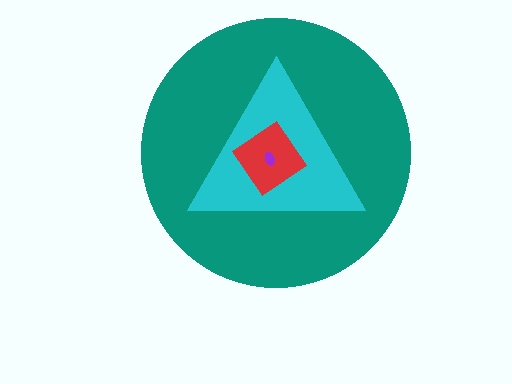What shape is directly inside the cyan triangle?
The red diamond.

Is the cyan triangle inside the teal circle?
Yes.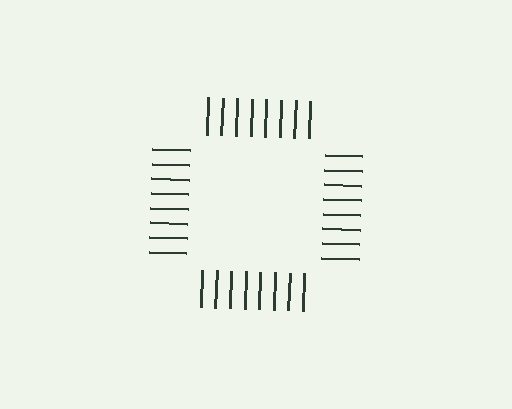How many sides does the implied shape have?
4 sides — the line-ends trace a square.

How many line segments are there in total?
32 — 8 along each of the 4 edges.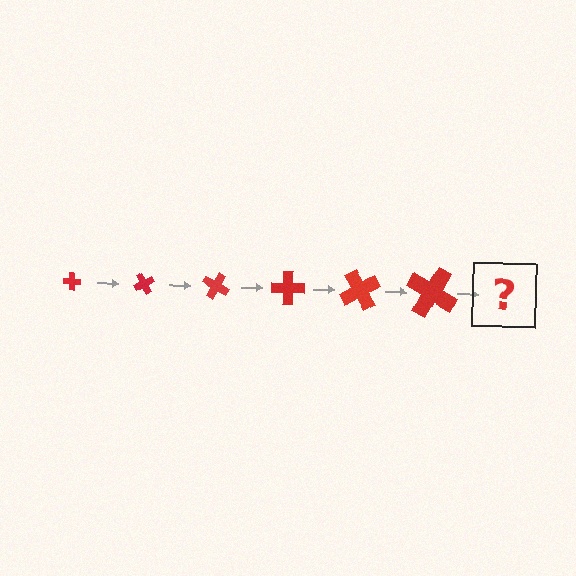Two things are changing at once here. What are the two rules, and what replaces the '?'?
The two rules are that the cross grows larger each step and it rotates 60 degrees each step. The '?' should be a cross, larger than the previous one and rotated 360 degrees from the start.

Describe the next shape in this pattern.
It should be a cross, larger than the previous one and rotated 360 degrees from the start.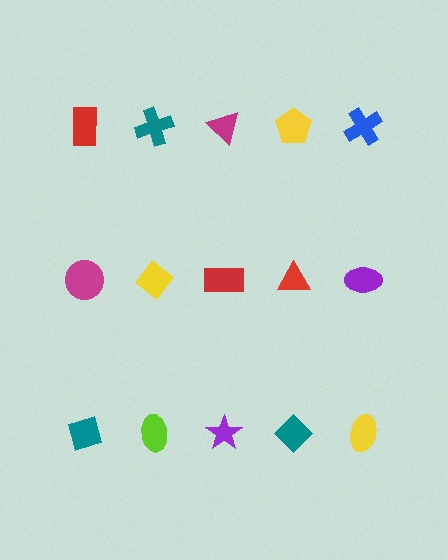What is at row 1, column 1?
A red rectangle.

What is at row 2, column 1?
A magenta circle.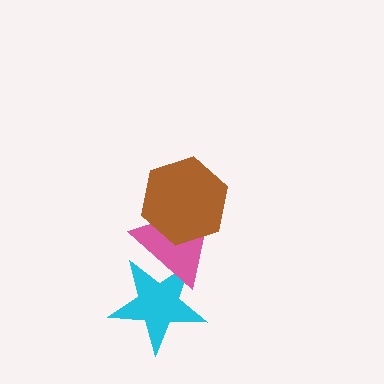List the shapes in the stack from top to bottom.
From top to bottom: the brown hexagon, the pink triangle, the cyan star.